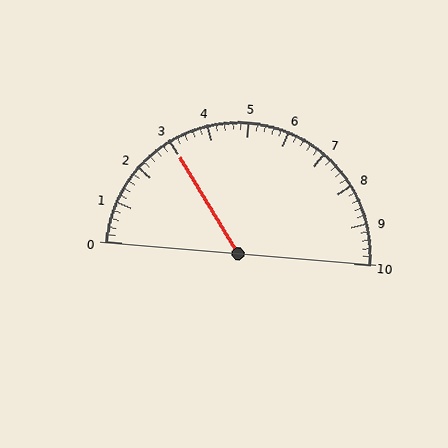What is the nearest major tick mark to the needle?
The nearest major tick mark is 3.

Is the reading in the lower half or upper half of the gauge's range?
The reading is in the lower half of the range (0 to 10).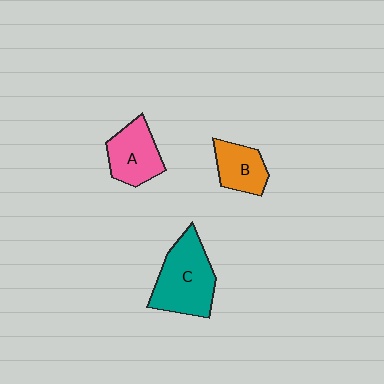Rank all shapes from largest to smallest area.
From largest to smallest: C (teal), A (pink), B (orange).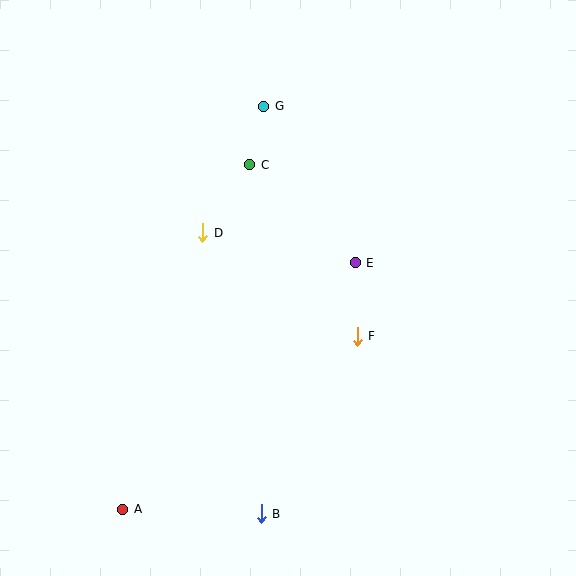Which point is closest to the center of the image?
Point E at (355, 263) is closest to the center.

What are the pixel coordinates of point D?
Point D is at (203, 233).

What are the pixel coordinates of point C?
Point C is at (249, 165).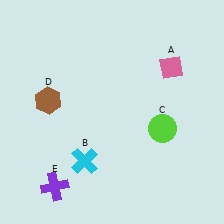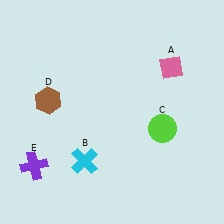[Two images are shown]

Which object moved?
The purple cross (E) moved up.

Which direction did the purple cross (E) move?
The purple cross (E) moved up.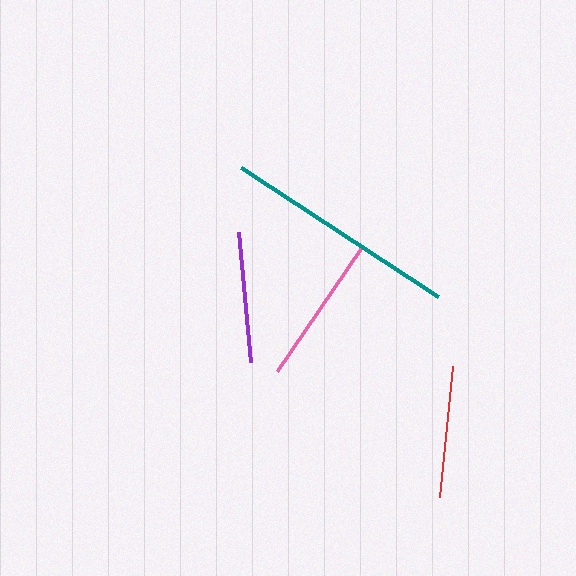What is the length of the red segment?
The red segment is approximately 131 pixels long.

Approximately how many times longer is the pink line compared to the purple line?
The pink line is approximately 1.1 times the length of the purple line.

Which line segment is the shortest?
The purple line is the shortest at approximately 130 pixels.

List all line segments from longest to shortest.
From longest to shortest: teal, pink, red, purple.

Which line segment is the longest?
The teal line is the longest at approximately 236 pixels.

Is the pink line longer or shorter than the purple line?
The pink line is longer than the purple line.